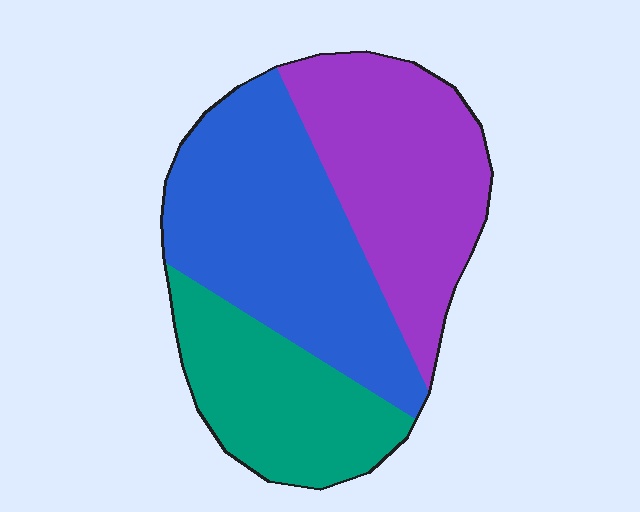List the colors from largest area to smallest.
From largest to smallest: blue, purple, teal.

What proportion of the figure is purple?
Purple takes up about one third (1/3) of the figure.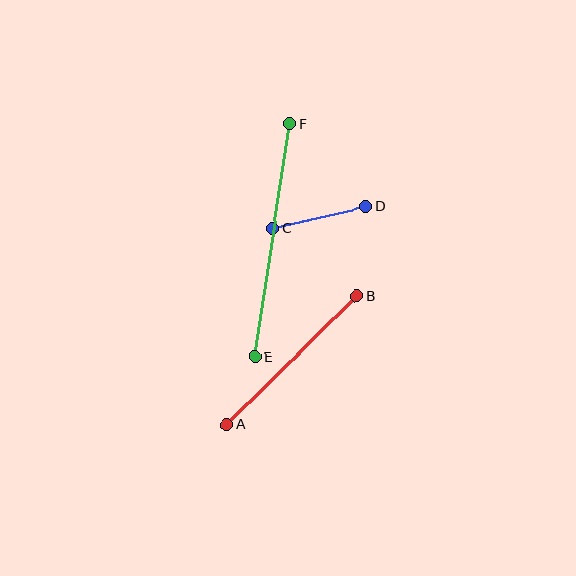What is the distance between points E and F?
The distance is approximately 236 pixels.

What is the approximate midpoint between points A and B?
The midpoint is at approximately (292, 360) pixels.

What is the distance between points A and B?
The distance is approximately 183 pixels.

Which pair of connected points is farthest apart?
Points E and F are farthest apart.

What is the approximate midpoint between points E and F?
The midpoint is at approximately (272, 240) pixels.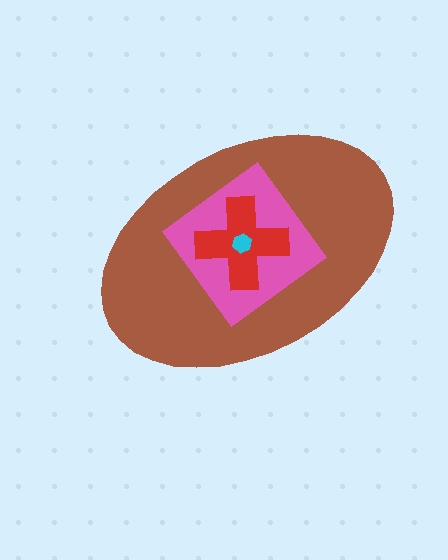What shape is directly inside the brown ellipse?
The pink diamond.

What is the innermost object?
The cyan hexagon.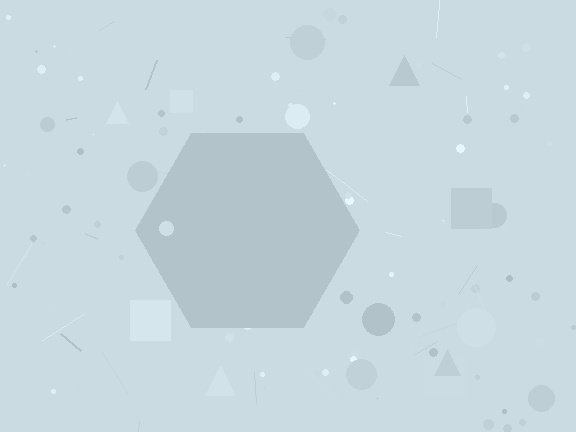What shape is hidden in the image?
A hexagon is hidden in the image.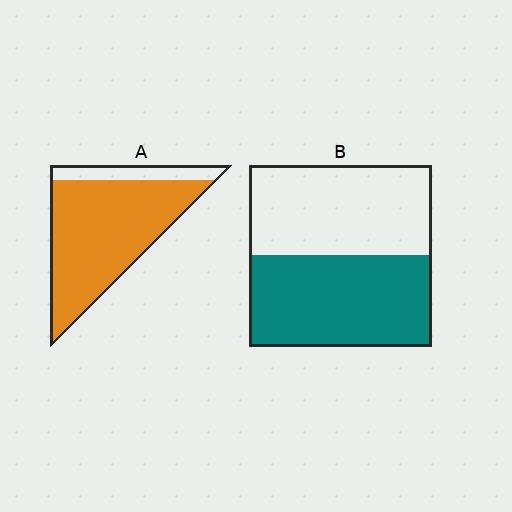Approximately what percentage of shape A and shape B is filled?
A is approximately 85% and B is approximately 50%.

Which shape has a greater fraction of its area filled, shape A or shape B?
Shape A.